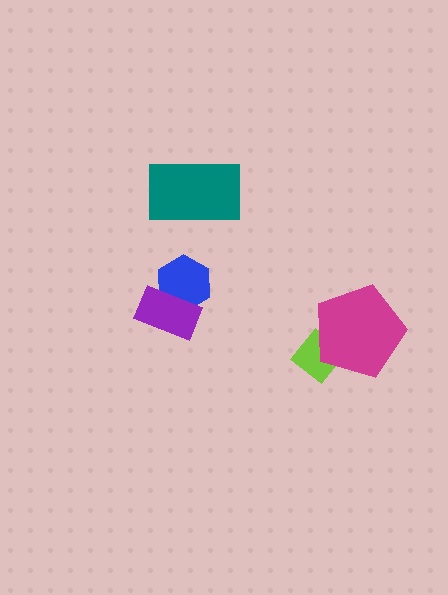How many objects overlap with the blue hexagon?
1 object overlaps with the blue hexagon.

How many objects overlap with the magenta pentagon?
1 object overlaps with the magenta pentagon.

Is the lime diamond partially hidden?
Yes, it is partially covered by another shape.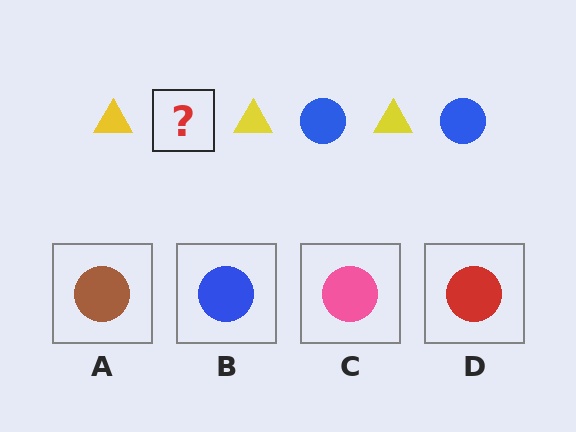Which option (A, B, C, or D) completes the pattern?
B.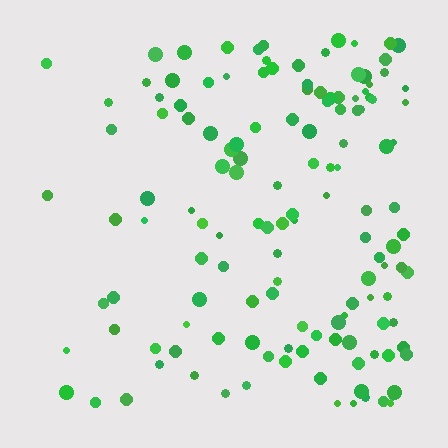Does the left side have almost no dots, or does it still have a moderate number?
Still a moderate number, just noticeably fewer than the right.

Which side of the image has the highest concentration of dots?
The right.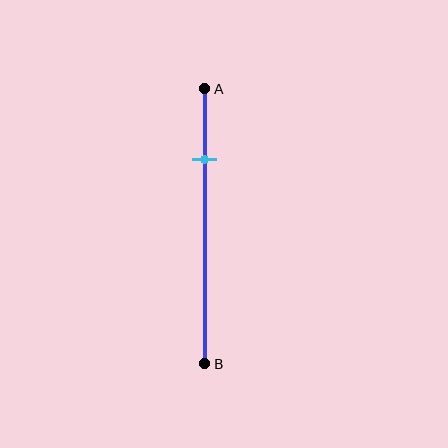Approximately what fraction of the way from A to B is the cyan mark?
The cyan mark is approximately 25% of the way from A to B.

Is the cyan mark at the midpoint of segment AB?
No, the mark is at about 25% from A, not at the 50% midpoint.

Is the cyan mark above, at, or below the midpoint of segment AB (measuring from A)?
The cyan mark is above the midpoint of segment AB.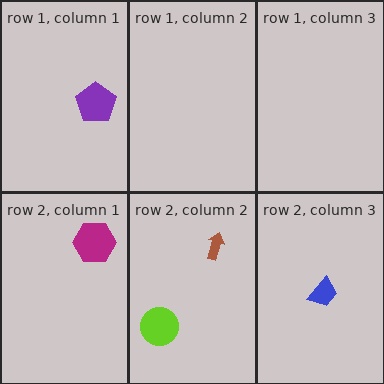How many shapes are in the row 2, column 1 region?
1.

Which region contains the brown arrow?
The row 2, column 2 region.